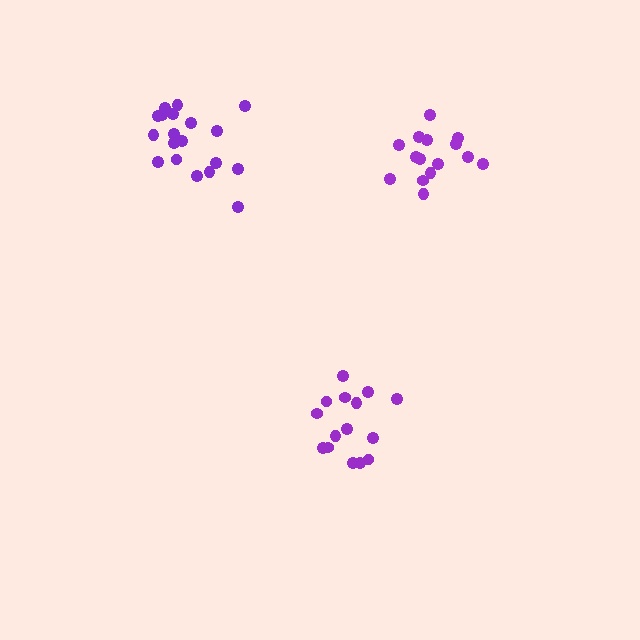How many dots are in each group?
Group 1: 19 dots, Group 2: 15 dots, Group 3: 15 dots (49 total).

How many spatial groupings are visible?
There are 3 spatial groupings.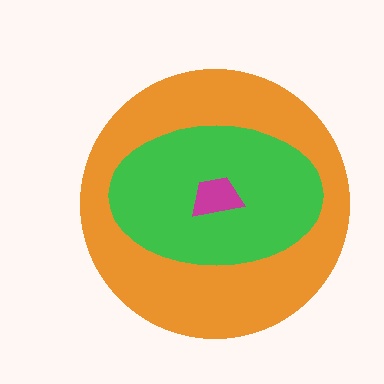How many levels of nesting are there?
3.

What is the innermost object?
The magenta trapezoid.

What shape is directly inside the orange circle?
The green ellipse.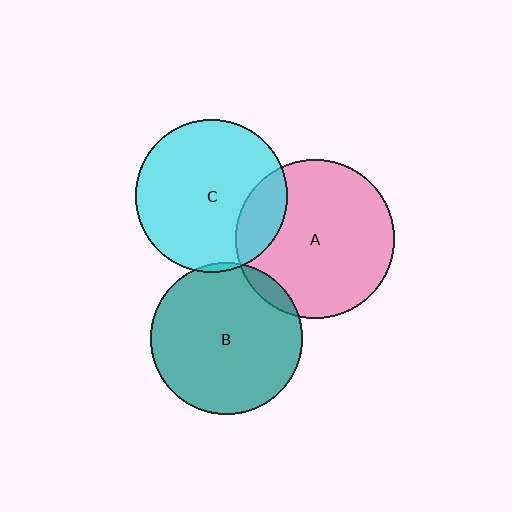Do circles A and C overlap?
Yes.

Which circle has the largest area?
Circle A (pink).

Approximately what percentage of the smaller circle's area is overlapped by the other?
Approximately 20%.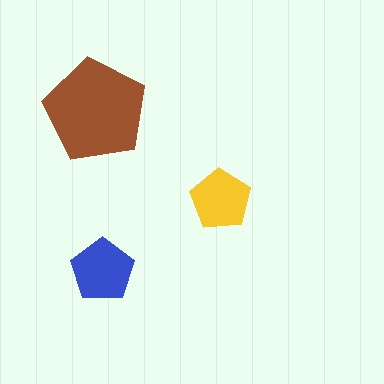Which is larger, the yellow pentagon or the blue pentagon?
The blue one.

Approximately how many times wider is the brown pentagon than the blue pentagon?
About 1.5 times wider.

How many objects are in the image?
There are 3 objects in the image.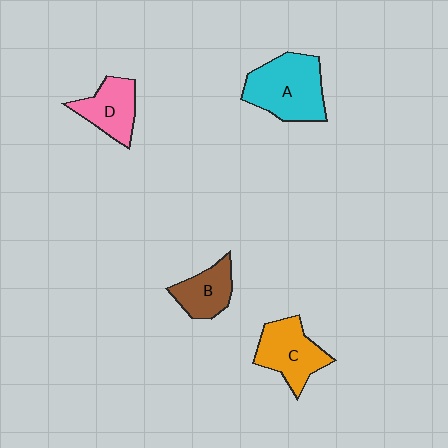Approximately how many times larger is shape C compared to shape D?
Approximately 1.2 times.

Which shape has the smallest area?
Shape B (brown).